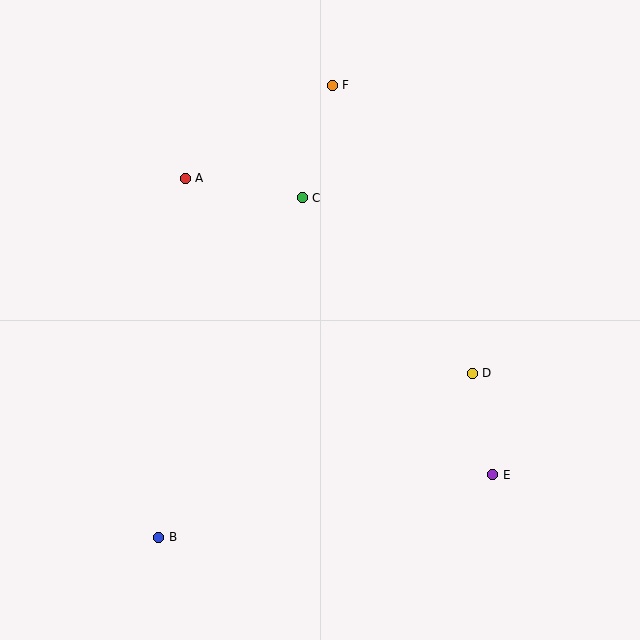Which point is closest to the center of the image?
Point C at (302, 198) is closest to the center.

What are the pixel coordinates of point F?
Point F is at (332, 85).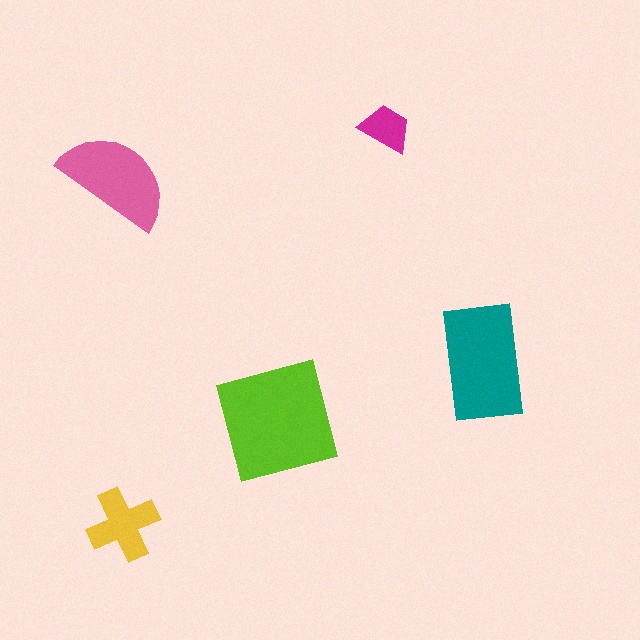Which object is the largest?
The lime square.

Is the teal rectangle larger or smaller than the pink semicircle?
Larger.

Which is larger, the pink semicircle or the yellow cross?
The pink semicircle.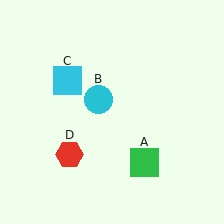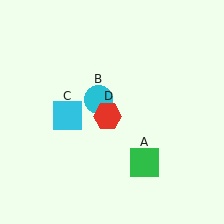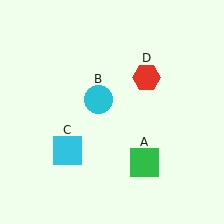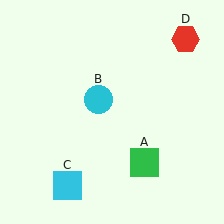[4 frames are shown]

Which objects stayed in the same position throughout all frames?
Green square (object A) and cyan circle (object B) remained stationary.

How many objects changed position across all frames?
2 objects changed position: cyan square (object C), red hexagon (object D).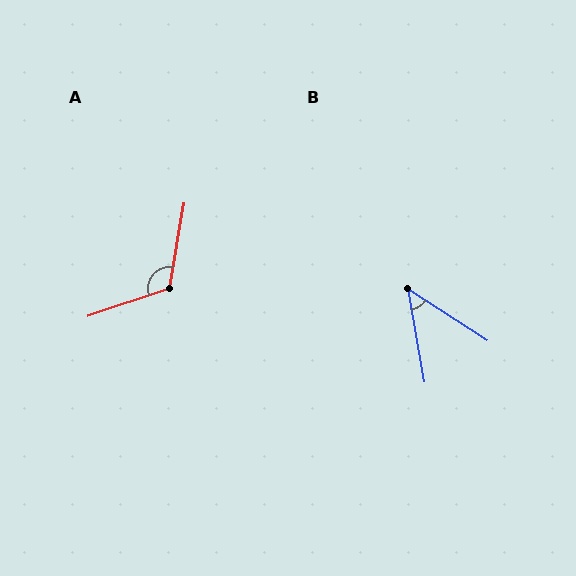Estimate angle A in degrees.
Approximately 118 degrees.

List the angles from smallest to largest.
B (47°), A (118°).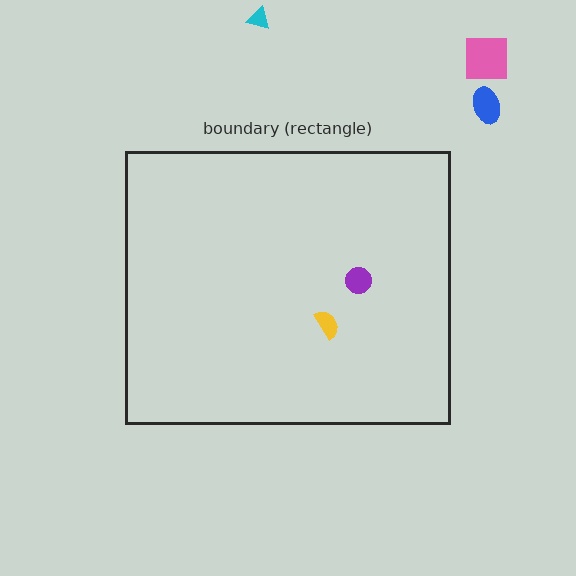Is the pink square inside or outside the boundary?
Outside.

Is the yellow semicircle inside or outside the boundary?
Inside.